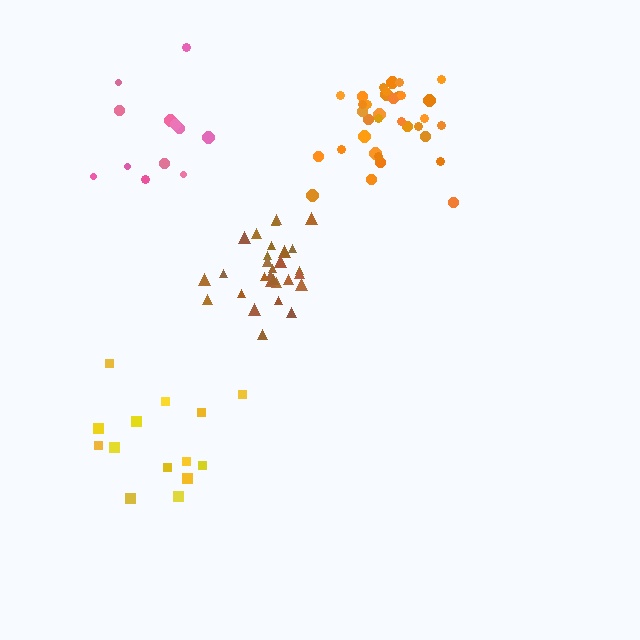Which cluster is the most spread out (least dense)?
Yellow.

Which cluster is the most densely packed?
Brown.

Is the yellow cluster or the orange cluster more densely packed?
Orange.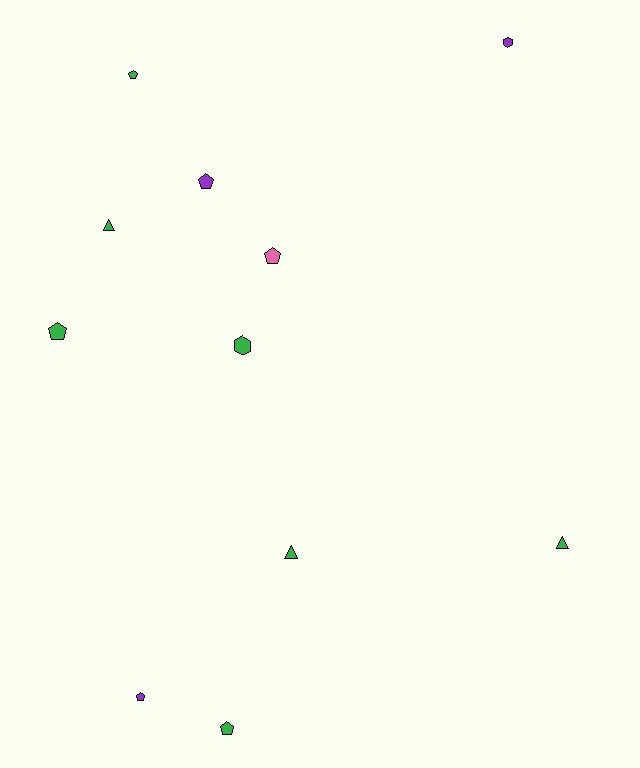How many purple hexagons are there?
There is 1 purple hexagon.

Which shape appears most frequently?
Pentagon, with 6 objects.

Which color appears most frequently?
Green, with 7 objects.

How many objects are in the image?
There are 11 objects.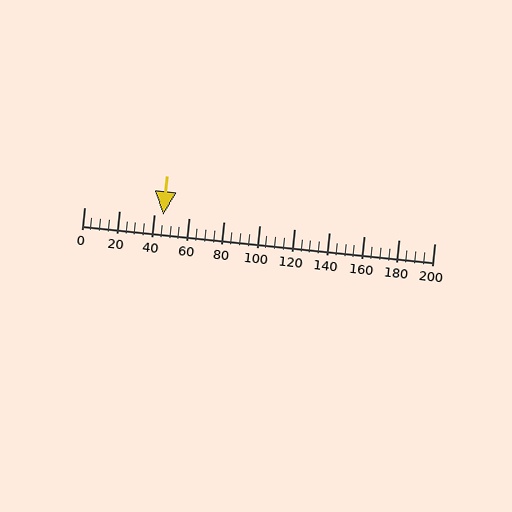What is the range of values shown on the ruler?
The ruler shows values from 0 to 200.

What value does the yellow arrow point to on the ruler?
The yellow arrow points to approximately 45.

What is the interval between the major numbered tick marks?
The major tick marks are spaced 20 units apart.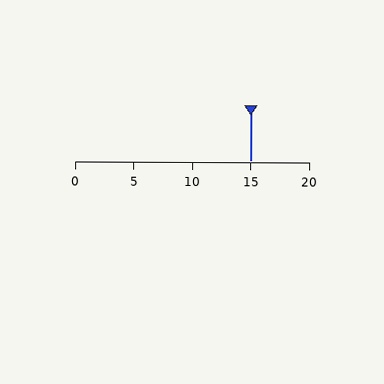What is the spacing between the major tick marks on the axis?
The major ticks are spaced 5 apart.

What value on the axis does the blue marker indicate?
The marker indicates approximately 15.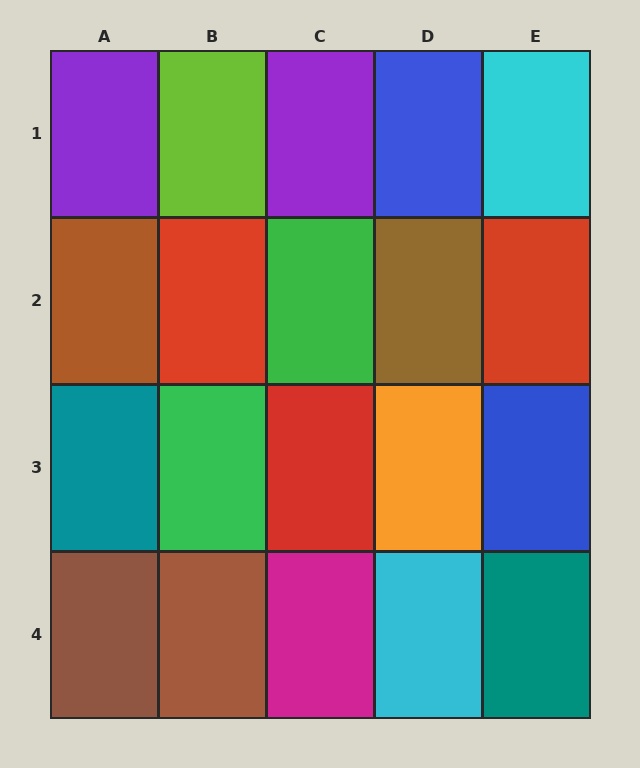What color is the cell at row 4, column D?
Cyan.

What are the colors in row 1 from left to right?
Purple, lime, purple, blue, cyan.